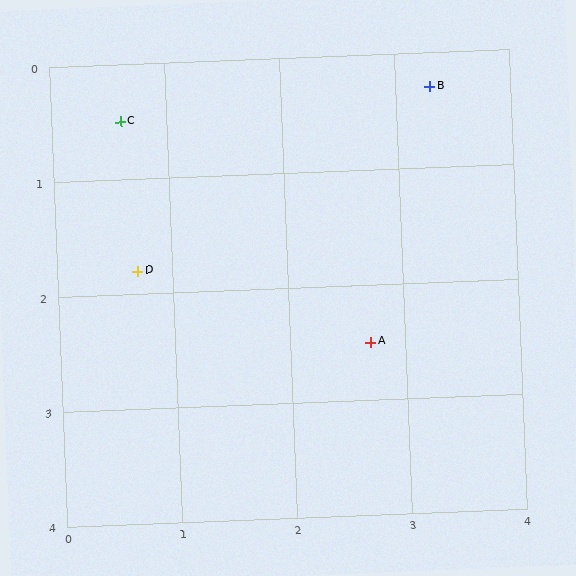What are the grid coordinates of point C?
Point C is at approximately (0.6, 0.5).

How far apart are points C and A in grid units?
Points C and A are about 2.9 grid units apart.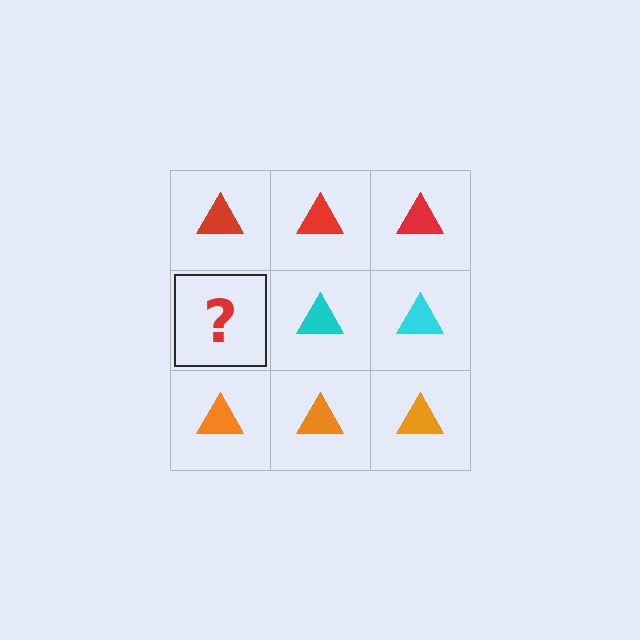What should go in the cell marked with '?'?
The missing cell should contain a cyan triangle.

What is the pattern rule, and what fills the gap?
The rule is that each row has a consistent color. The gap should be filled with a cyan triangle.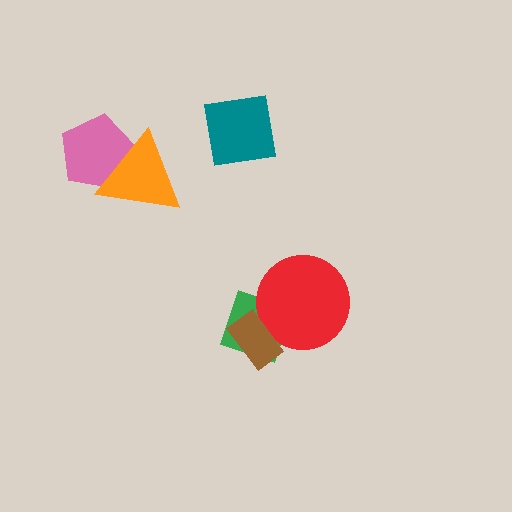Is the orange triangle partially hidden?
No, no other shape covers it.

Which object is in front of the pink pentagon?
The orange triangle is in front of the pink pentagon.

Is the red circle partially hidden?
Yes, it is partially covered by another shape.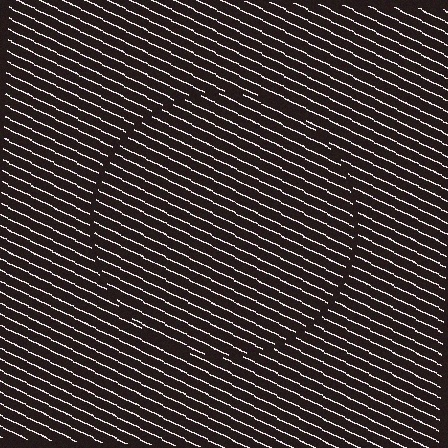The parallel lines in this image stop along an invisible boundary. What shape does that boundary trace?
An illusory circle. The interior of the shape contains the same grating, shifted by half a period — the contour is defined by the phase discontinuity where line-ends from the inner and outer gratings abut.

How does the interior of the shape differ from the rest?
The interior of the shape contains the same grating, shifted by half a period — the contour is defined by the phase discontinuity where line-ends from the inner and outer gratings abut.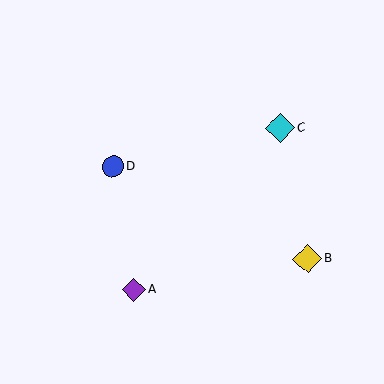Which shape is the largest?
The cyan diamond (labeled C) is the largest.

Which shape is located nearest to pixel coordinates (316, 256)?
The yellow diamond (labeled B) at (307, 259) is nearest to that location.